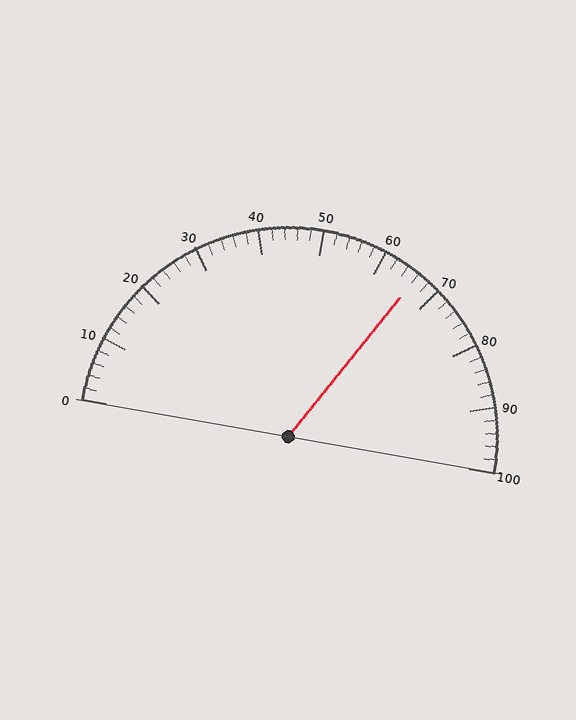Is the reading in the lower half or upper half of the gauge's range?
The reading is in the upper half of the range (0 to 100).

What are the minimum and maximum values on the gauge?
The gauge ranges from 0 to 100.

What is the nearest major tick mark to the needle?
The nearest major tick mark is 70.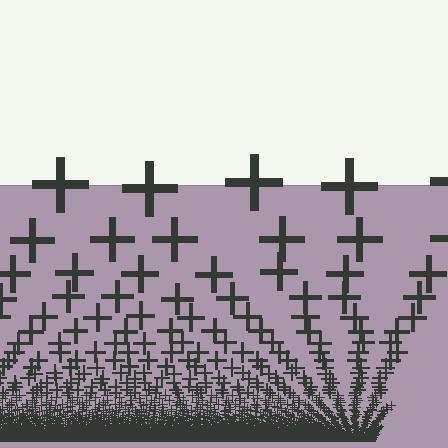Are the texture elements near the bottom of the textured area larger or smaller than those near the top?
Smaller. The gradient is inverted — elements near the bottom are smaller and denser.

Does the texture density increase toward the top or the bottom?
Density increases toward the bottom.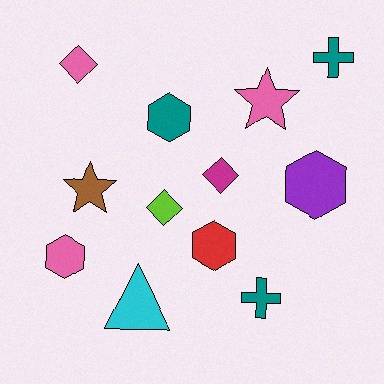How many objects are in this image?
There are 12 objects.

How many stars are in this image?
There are 2 stars.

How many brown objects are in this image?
There is 1 brown object.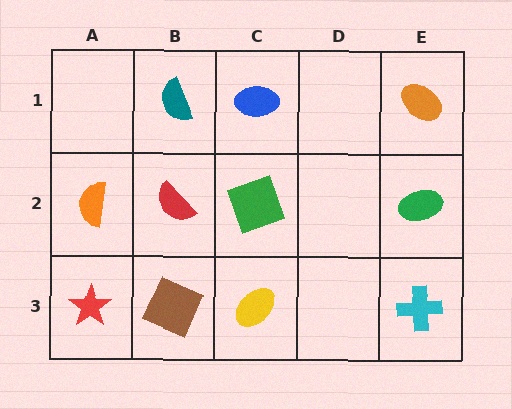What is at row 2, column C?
A green square.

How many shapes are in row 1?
3 shapes.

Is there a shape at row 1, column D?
No, that cell is empty.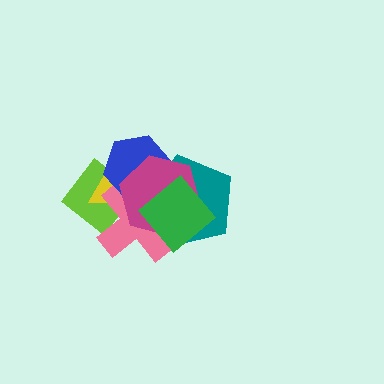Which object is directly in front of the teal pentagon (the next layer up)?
The magenta hexagon is directly in front of the teal pentagon.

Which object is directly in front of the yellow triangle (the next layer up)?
The pink cross is directly in front of the yellow triangle.